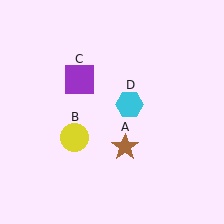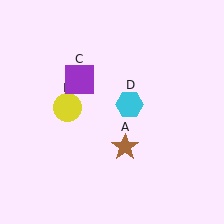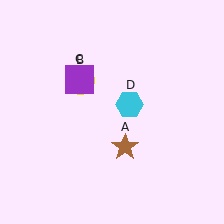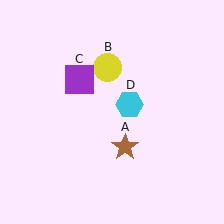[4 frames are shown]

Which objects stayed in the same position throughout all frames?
Brown star (object A) and purple square (object C) and cyan hexagon (object D) remained stationary.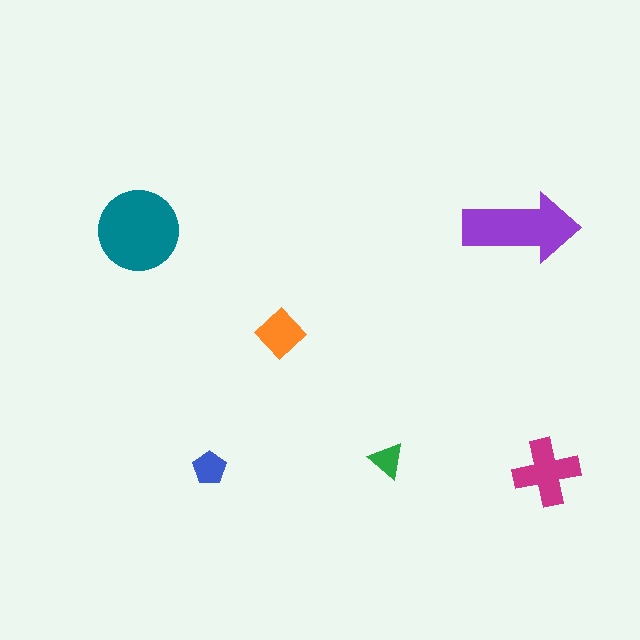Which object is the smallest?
The green triangle.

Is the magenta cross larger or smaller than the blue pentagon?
Larger.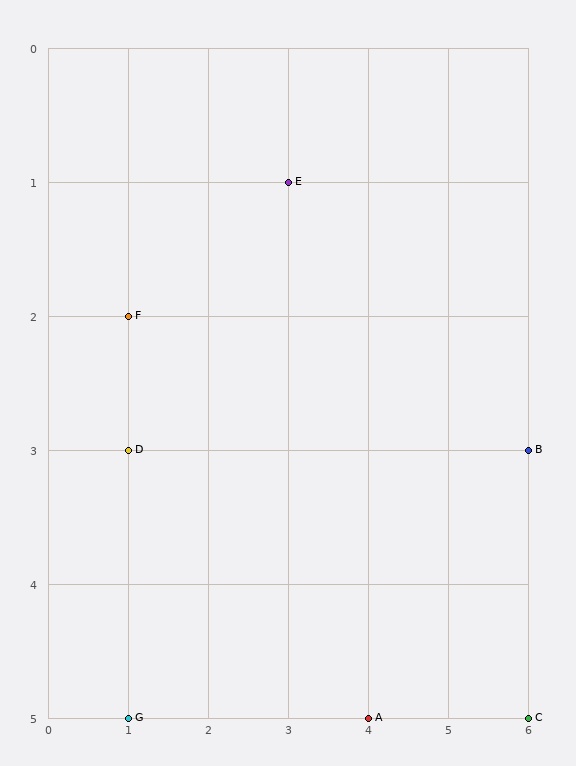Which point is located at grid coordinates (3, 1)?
Point E is at (3, 1).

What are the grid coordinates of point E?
Point E is at grid coordinates (3, 1).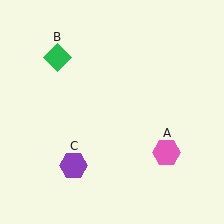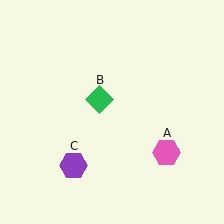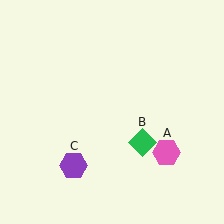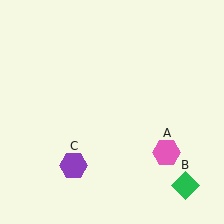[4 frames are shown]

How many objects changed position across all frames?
1 object changed position: green diamond (object B).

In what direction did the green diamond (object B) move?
The green diamond (object B) moved down and to the right.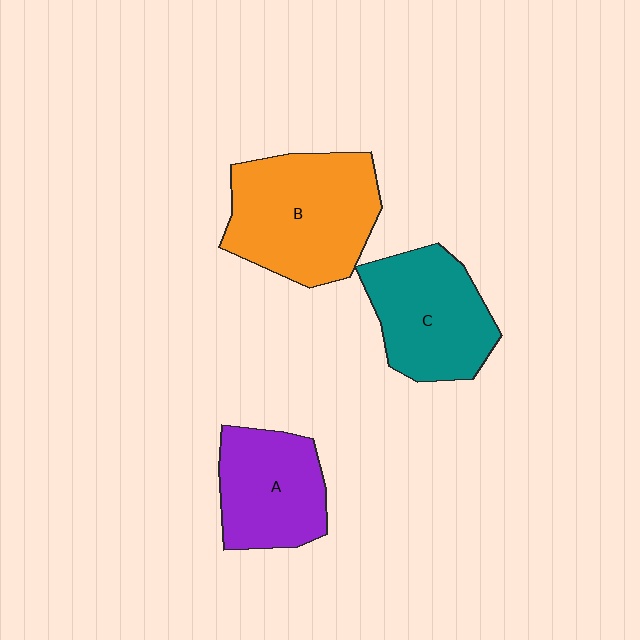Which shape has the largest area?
Shape B (orange).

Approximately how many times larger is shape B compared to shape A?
Approximately 1.4 times.